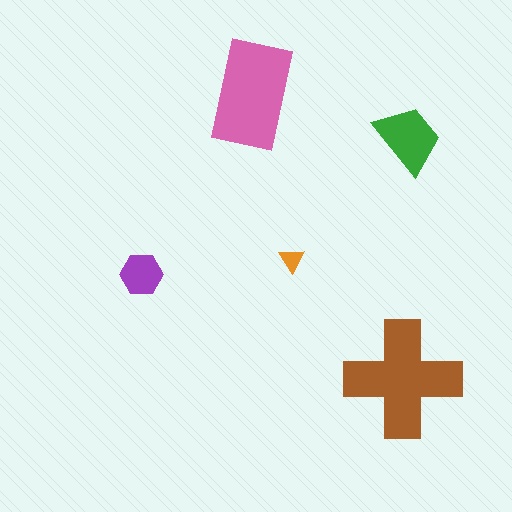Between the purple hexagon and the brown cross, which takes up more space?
The brown cross.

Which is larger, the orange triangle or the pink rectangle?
The pink rectangle.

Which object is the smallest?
The orange triangle.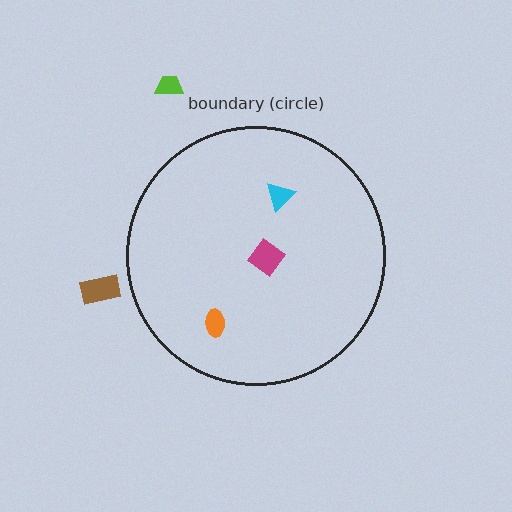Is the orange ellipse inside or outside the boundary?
Inside.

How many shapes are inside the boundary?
3 inside, 2 outside.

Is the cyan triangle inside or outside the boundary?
Inside.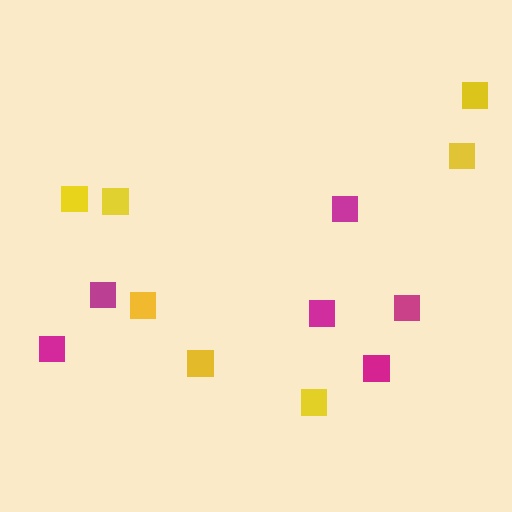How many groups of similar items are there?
There are 2 groups: one group of magenta squares (6) and one group of yellow squares (7).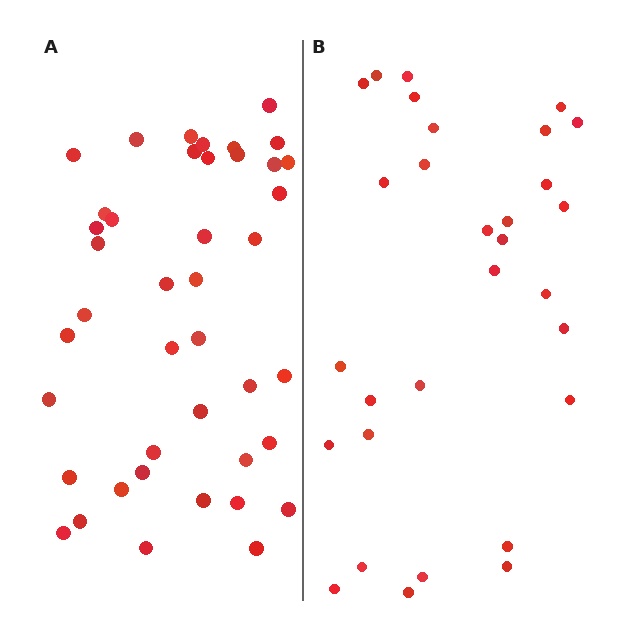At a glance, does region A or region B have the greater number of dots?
Region A (the left region) has more dots.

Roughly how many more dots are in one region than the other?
Region A has roughly 12 or so more dots than region B.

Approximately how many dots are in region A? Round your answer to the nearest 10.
About 40 dots. (The exact count is 42, which rounds to 40.)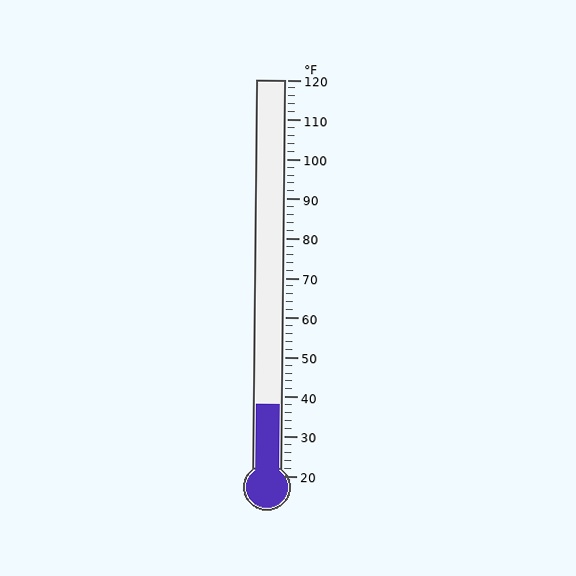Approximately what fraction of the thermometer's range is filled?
The thermometer is filled to approximately 20% of its range.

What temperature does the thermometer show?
The thermometer shows approximately 38°F.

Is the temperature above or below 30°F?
The temperature is above 30°F.